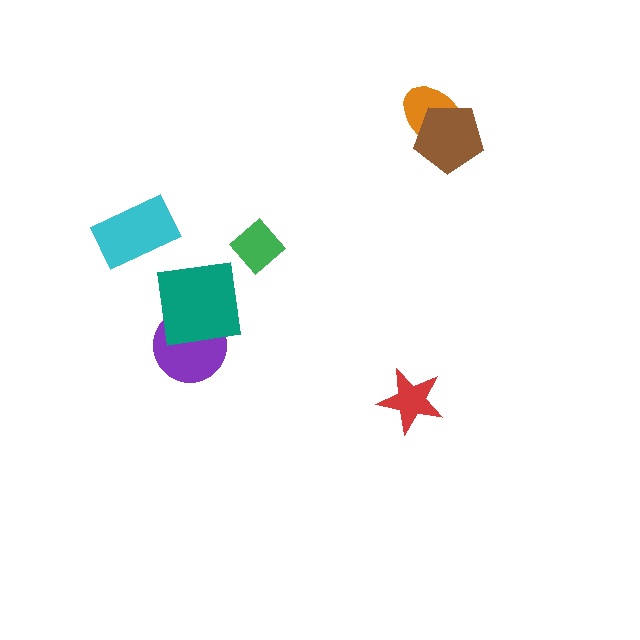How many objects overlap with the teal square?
1 object overlaps with the teal square.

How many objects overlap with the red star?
0 objects overlap with the red star.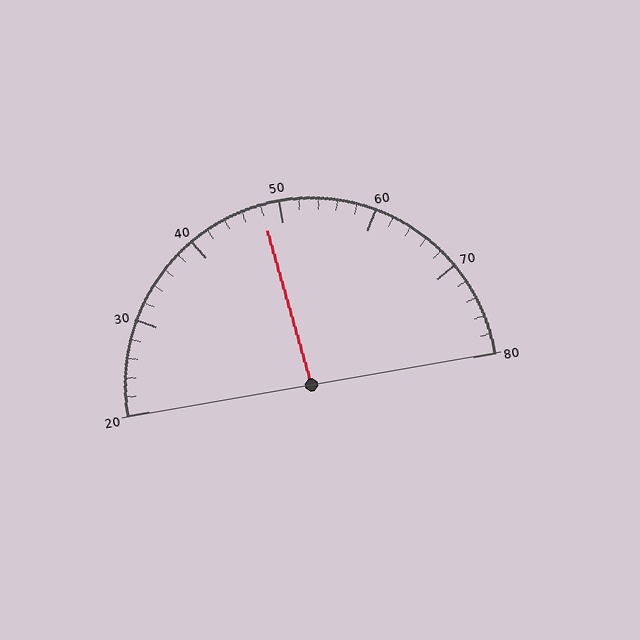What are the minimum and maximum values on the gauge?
The gauge ranges from 20 to 80.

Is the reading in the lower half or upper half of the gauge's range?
The reading is in the lower half of the range (20 to 80).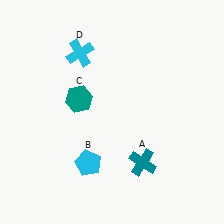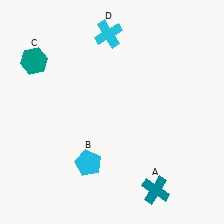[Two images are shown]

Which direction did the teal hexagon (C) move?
The teal hexagon (C) moved left.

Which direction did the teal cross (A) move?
The teal cross (A) moved down.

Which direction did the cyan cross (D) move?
The cyan cross (D) moved right.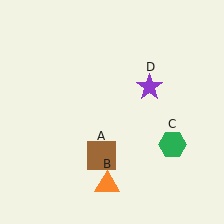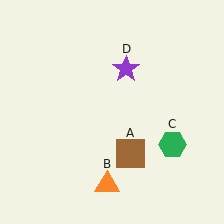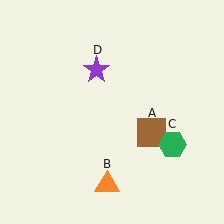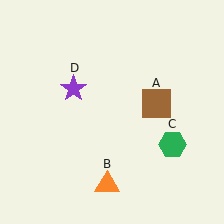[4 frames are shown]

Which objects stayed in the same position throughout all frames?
Orange triangle (object B) and green hexagon (object C) remained stationary.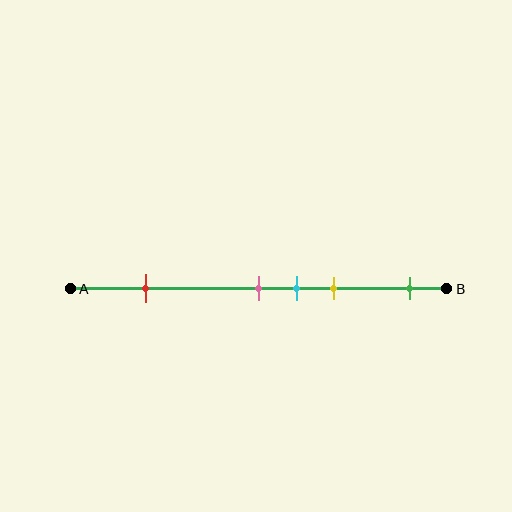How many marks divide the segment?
There are 5 marks dividing the segment.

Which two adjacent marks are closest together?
The pink and cyan marks are the closest adjacent pair.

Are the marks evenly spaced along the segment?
No, the marks are not evenly spaced.